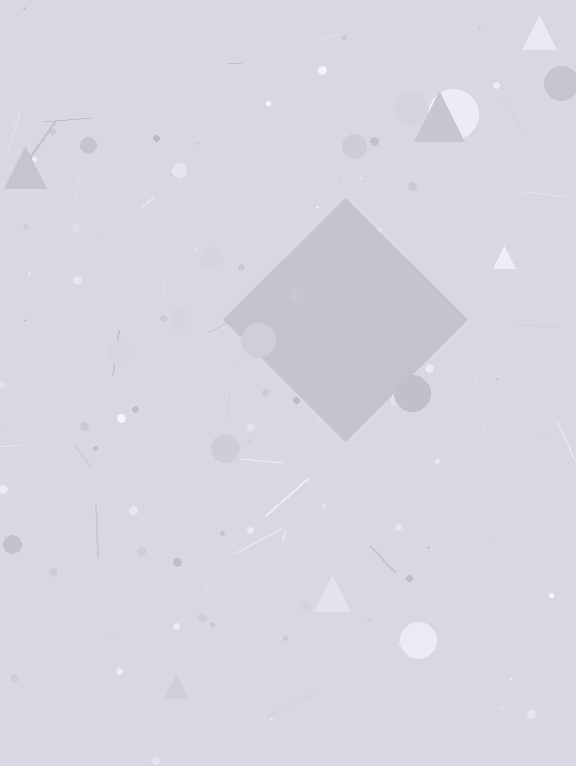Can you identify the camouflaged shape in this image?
The camouflaged shape is a diamond.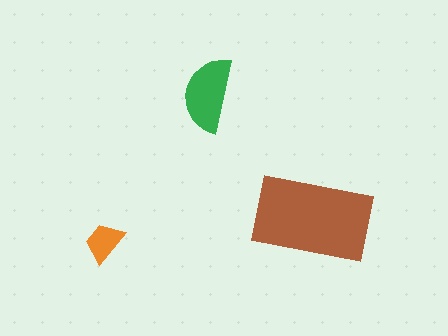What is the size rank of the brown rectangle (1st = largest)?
1st.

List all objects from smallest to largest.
The orange trapezoid, the green semicircle, the brown rectangle.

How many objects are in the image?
There are 3 objects in the image.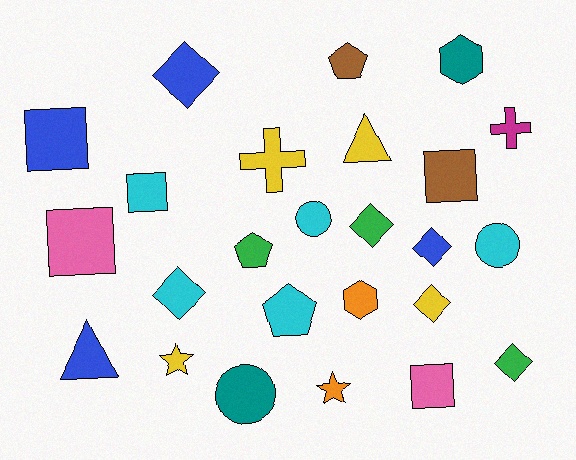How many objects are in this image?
There are 25 objects.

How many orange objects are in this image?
There are 2 orange objects.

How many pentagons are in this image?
There are 3 pentagons.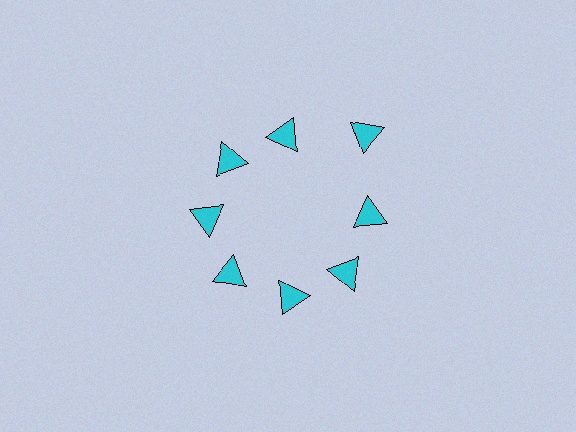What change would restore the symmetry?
The symmetry would be restored by moving it inward, back onto the ring so that all 8 triangles sit at equal angles and equal distance from the center.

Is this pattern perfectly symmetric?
No. The 8 cyan triangles are arranged in a ring, but one element near the 2 o'clock position is pushed outward from the center, breaking the 8-fold rotational symmetry.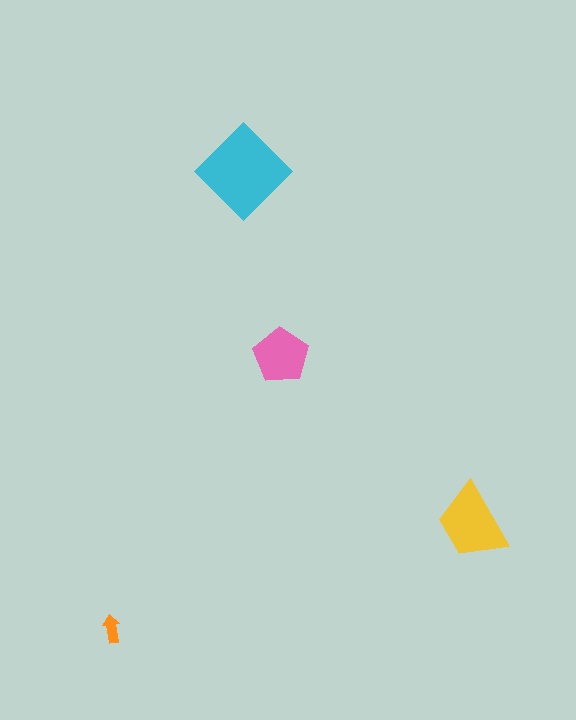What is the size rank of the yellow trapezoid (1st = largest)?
2nd.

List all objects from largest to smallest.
The cyan diamond, the yellow trapezoid, the pink pentagon, the orange arrow.